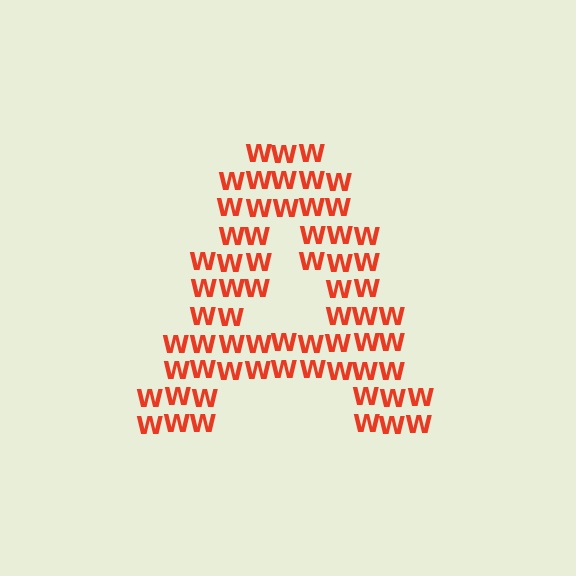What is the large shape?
The large shape is the letter A.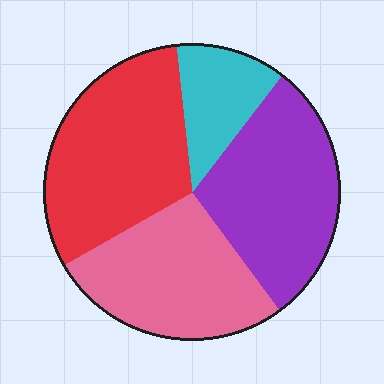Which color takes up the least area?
Cyan, at roughly 10%.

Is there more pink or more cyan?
Pink.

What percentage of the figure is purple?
Purple takes up between a quarter and a half of the figure.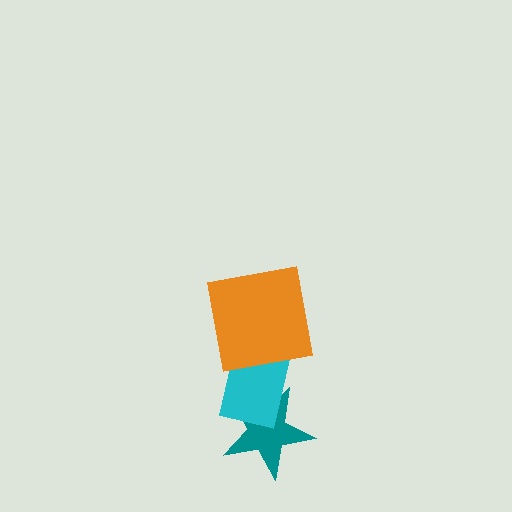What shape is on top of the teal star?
The cyan rectangle is on top of the teal star.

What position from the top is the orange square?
The orange square is 1st from the top.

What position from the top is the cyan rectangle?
The cyan rectangle is 2nd from the top.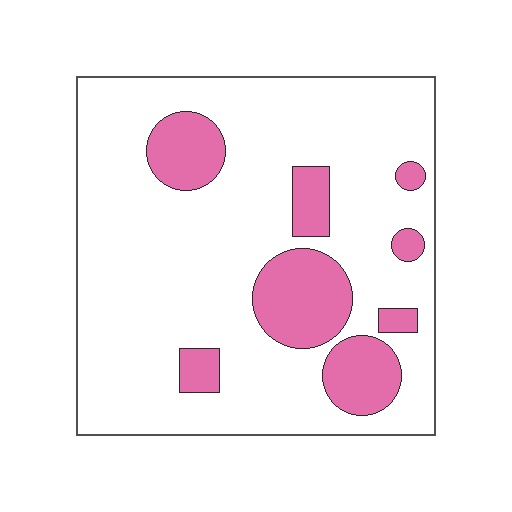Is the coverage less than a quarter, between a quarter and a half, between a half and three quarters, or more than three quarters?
Less than a quarter.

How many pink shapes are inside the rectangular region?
8.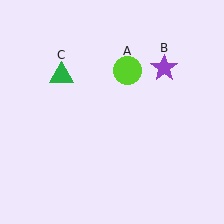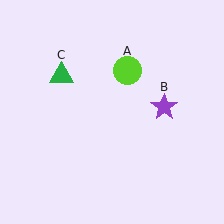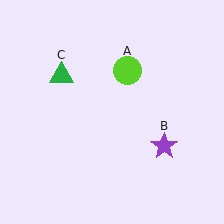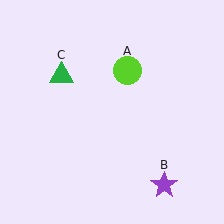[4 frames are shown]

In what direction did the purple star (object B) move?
The purple star (object B) moved down.